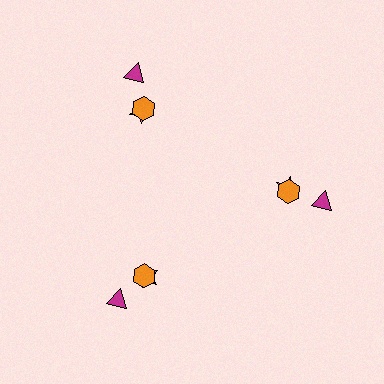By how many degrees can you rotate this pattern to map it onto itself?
The pattern maps onto itself every 120 degrees of rotation.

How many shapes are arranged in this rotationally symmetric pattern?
There are 9 shapes, arranged in 3 groups of 3.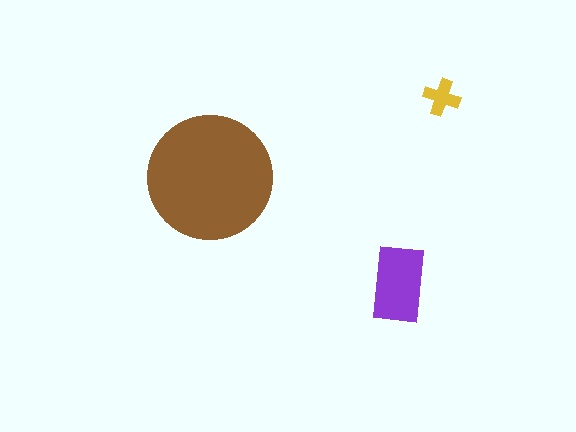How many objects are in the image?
There are 3 objects in the image.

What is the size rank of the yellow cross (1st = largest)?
3rd.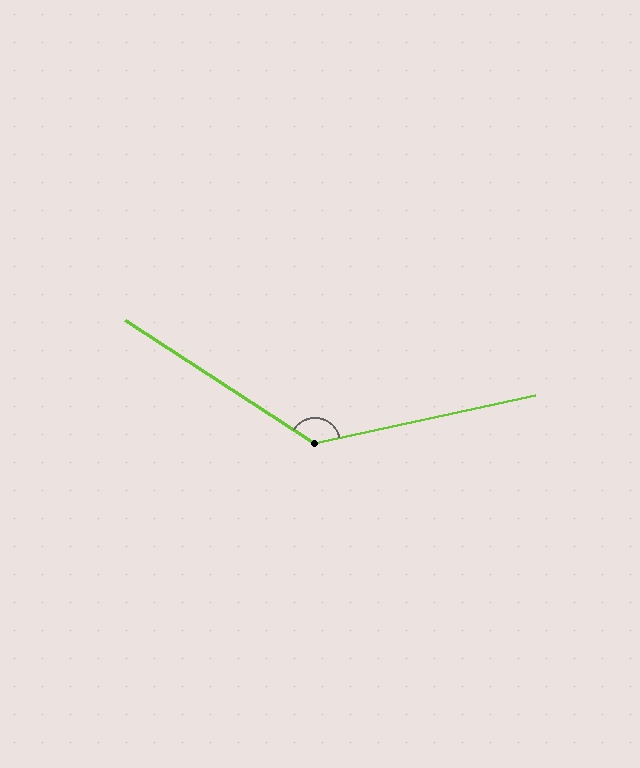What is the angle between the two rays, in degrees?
Approximately 135 degrees.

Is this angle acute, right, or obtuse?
It is obtuse.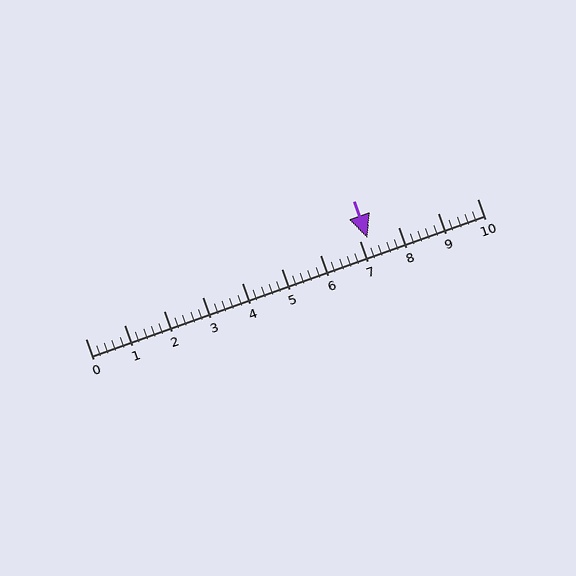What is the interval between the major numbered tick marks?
The major tick marks are spaced 1 units apart.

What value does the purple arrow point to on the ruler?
The purple arrow points to approximately 7.2.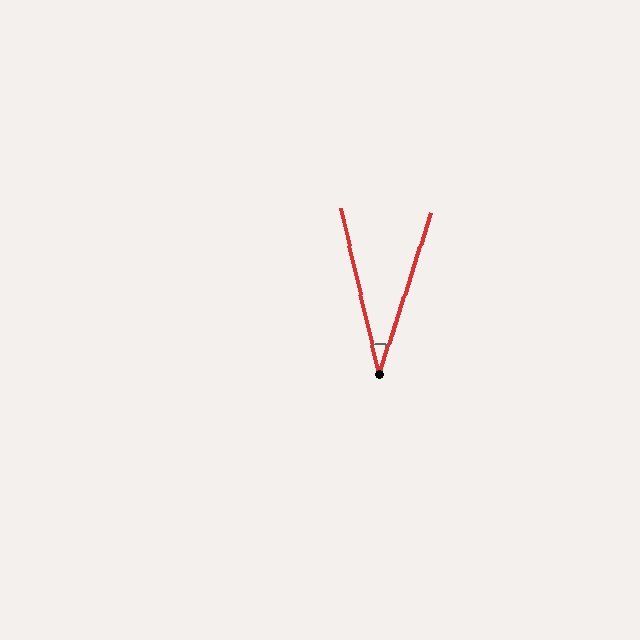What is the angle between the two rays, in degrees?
Approximately 31 degrees.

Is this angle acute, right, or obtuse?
It is acute.